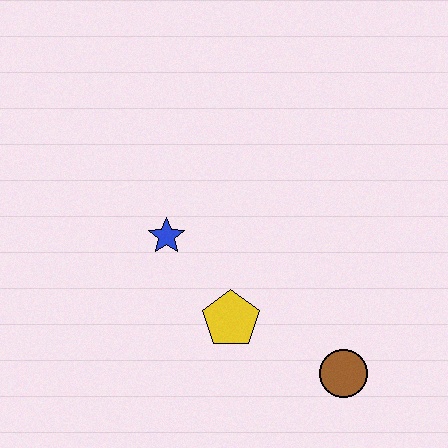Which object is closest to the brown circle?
The yellow pentagon is closest to the brown circle.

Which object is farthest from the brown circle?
The blue star is farthest from the brown circle.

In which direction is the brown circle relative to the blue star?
The brown circle is to the right of the blue star.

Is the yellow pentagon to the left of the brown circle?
Yes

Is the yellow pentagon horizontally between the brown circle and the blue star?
Yes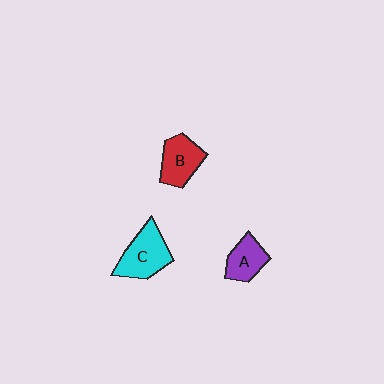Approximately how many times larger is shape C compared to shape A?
Approximately 1.5 times.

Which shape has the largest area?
Shape C (cyan).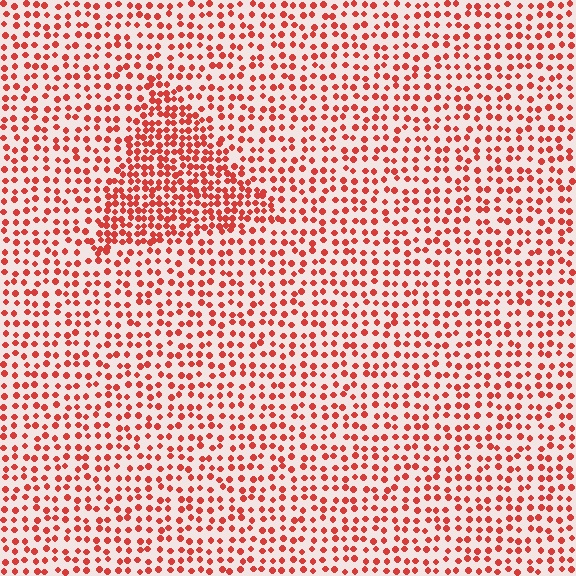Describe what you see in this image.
The image contains small red elements arranged at two different densities. A triangle-shaped region is visible where the elements are more densely packed than the surrounding area.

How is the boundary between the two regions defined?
The boundary is defined by a change in element density (approximately 1.9x ratio). All elements are the same color, size, and shape.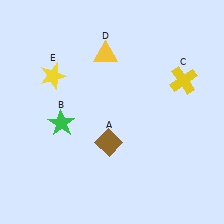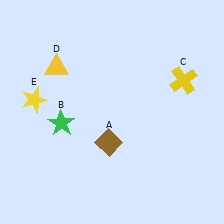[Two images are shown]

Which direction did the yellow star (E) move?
The yellow star (E) moved down.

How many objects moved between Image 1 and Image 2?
2 objects moved between the two images.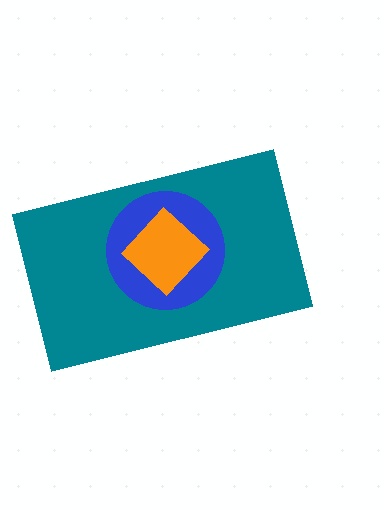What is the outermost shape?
The teal rectangle.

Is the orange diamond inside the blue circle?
Yes.